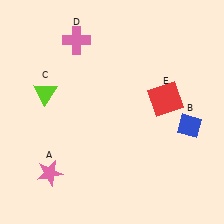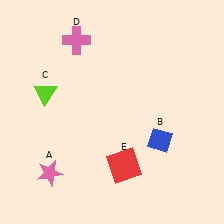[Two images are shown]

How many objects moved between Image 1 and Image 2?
2 objects moved between the two images.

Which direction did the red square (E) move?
The red square (E) moved down.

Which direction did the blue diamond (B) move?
The blue diamond (B) moved left.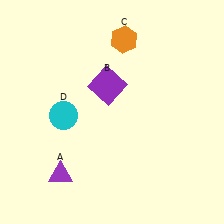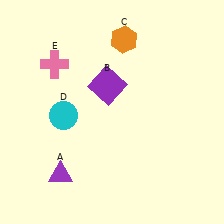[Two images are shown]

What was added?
A pink cross (E) was added in Image 2.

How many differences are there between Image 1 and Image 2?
There is 1 difference between the two images.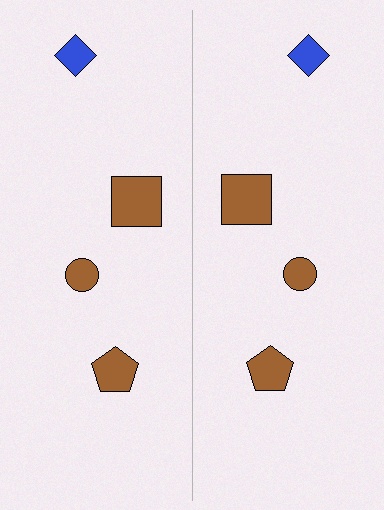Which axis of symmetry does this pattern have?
The pattern has a vertical axis of symmetry running through the center of the image.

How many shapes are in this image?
There are 8 shapes in this image.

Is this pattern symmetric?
Yes, this pattern has bilateral (reflection) symmetry.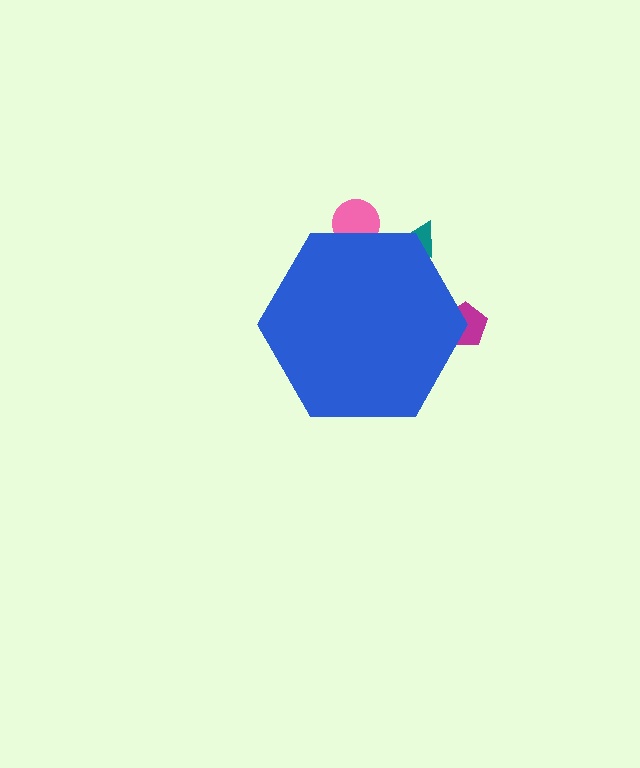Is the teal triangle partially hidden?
Yes, the teal triangle is partially hidden behind the blue hexagon.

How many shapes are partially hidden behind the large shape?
3 shapes are partially hidden.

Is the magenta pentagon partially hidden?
Yes, the magenta pentagon is partially hidden behind the blue hexagon.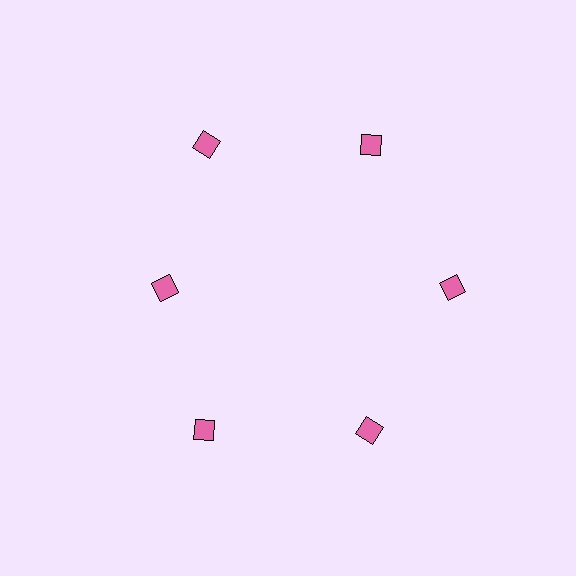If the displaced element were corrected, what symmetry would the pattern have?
It would have 6-fold rotational symmetry — the pattern would map onto itself every 60 degrees.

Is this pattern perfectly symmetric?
No. The 6 pink diamonds are arranged in a ring, but one element near the 9 o'clock position is pulled inward toward the center, breaking the 6-fold rotational symmetry.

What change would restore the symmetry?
The symmetry would be restored by moving it outward, back onto the ring so that all 6 diamonds sit at equal angles and equal distance from the center.